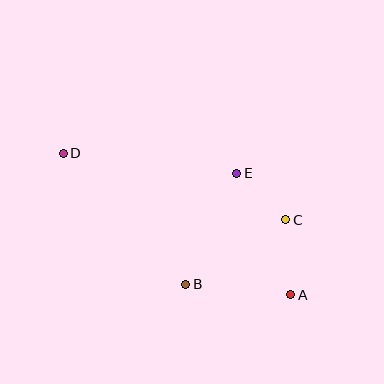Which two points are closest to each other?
Points C and E are closest to each other.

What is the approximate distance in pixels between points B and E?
The distance between B and E is approximately 122 pixels.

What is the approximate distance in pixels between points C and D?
The distance between C and D is approximately 232 pixels.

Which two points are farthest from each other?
Points A and D are farthest from each other.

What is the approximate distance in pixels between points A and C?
The distance between A and C is approximately 75 pixels.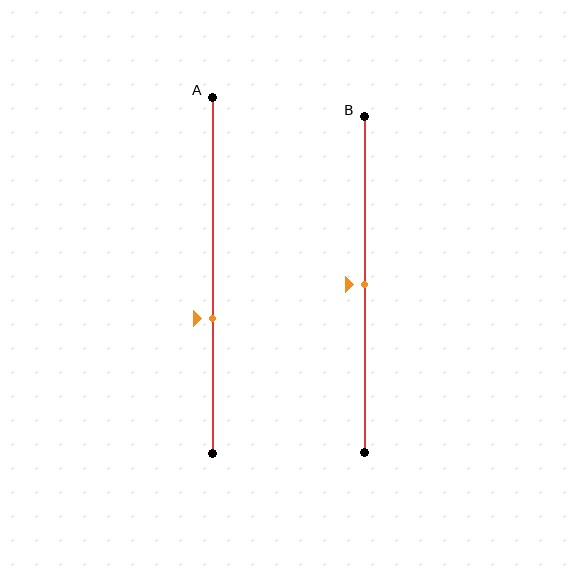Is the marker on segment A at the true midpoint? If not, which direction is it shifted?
No, the marker on segment A is shifted downward by about 12% of the segment length.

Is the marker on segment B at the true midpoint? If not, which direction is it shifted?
Yes, the marker on segment B is at the true midpoint.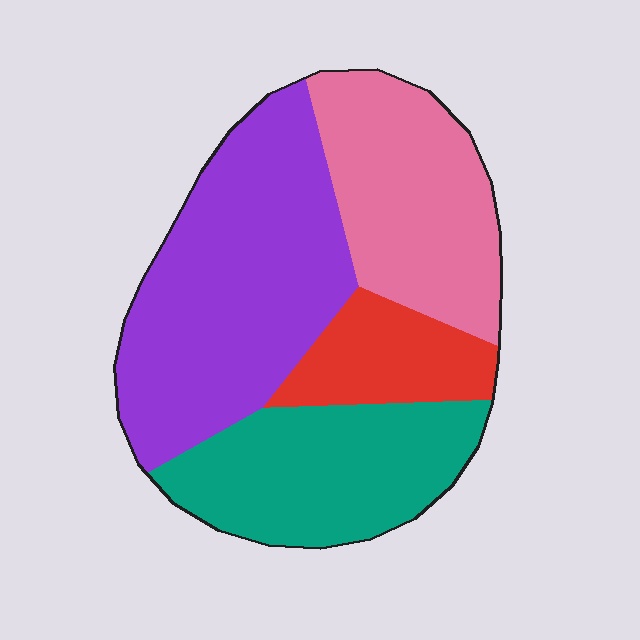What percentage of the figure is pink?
Pink takes up about one quarter (1/4) of the figure.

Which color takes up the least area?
Red, at roughly 10%.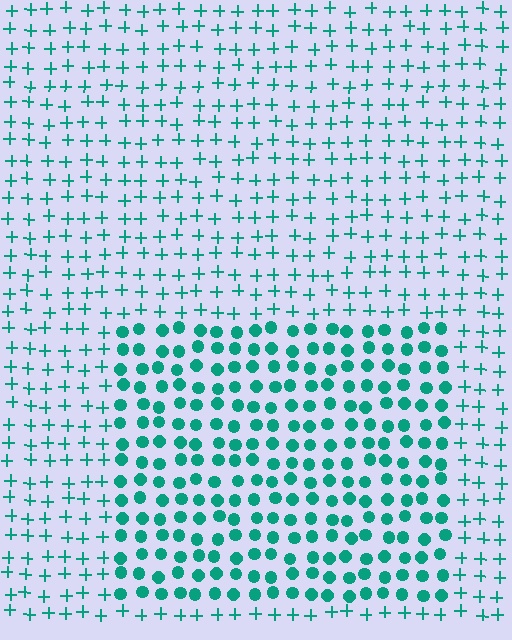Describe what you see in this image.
The image is filled with small teal elements arranged in a uniform grid. A rectangle-shaped region contains circles, while the surrounding area contains plus signs. The boundary is defined purely by the change in element shape.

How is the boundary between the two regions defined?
The boundary is defined by a change in element shape: circles inside vs. plus signs outside. All elements share the same color and spacing.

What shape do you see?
I see a rectangle.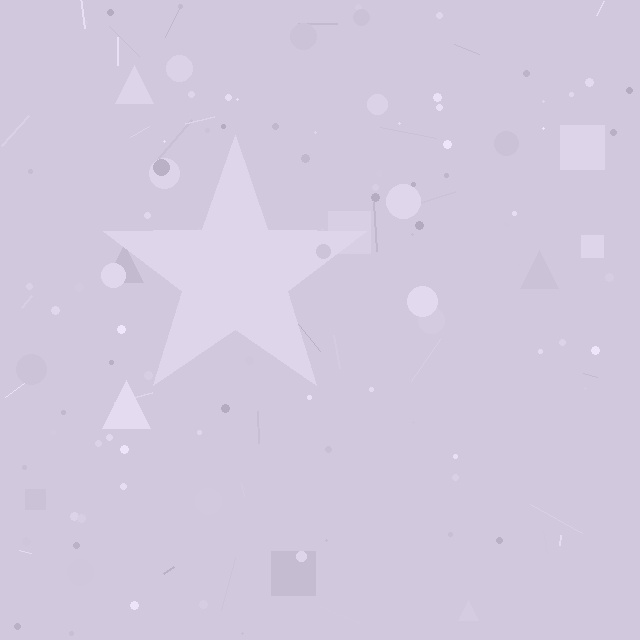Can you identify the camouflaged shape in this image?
The camouflaged shape is a star.